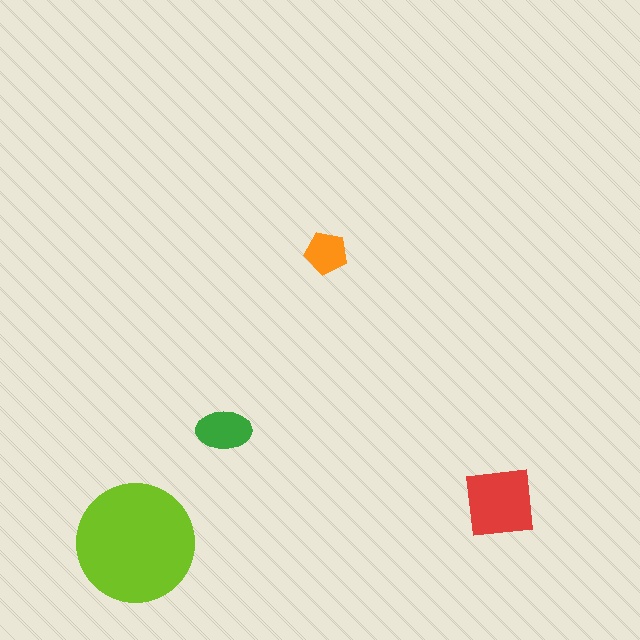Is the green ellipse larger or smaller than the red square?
Smaller.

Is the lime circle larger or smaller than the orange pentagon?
Larger.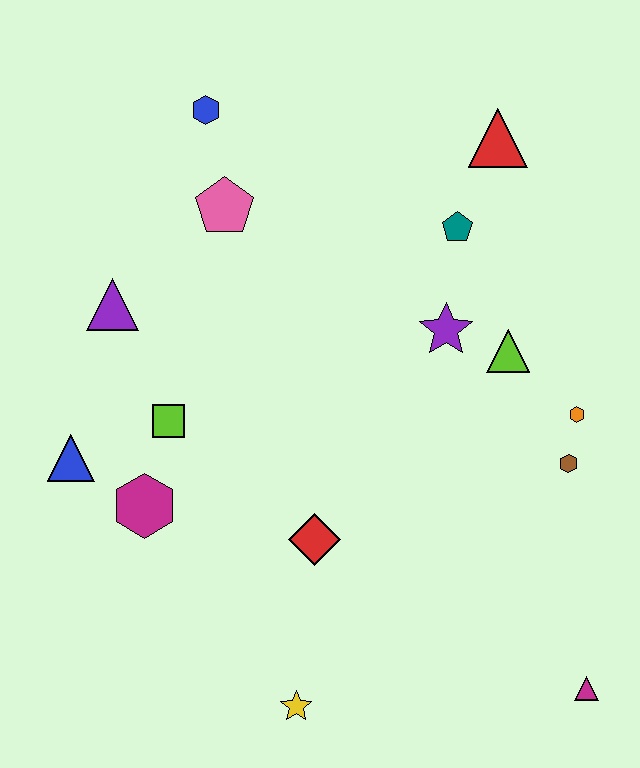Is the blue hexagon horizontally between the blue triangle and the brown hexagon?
Yes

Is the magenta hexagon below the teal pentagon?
Yes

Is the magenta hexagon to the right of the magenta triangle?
No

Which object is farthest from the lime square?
The magenta triangle is farthest from the lime square.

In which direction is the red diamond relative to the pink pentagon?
The red diamond is below the pink pentagon.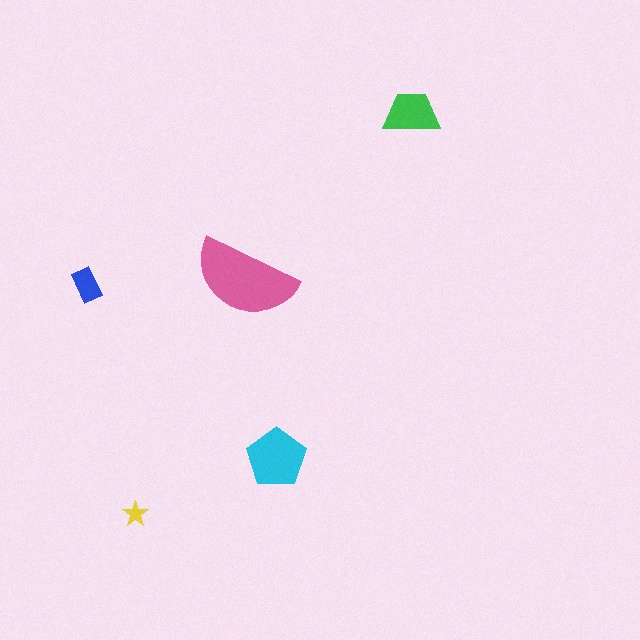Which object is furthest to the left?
The blue rectangle is leftmost.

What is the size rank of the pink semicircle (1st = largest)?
1st.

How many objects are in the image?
There are 5 objects in the image.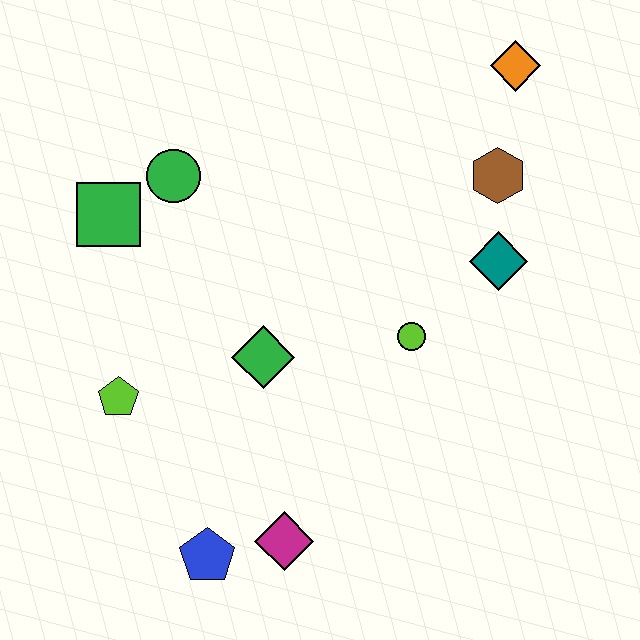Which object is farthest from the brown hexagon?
The blue pentagon is farthest from the brown hexagon.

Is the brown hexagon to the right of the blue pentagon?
Yes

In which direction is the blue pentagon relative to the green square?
The blue pentagon is below the green square.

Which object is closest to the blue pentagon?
The magenta diamond is closest to the blue pentagon.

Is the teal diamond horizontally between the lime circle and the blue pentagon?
No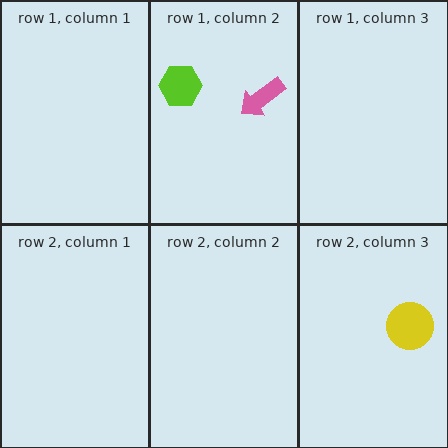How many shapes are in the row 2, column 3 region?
1.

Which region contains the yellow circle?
The row 2, column 3 region.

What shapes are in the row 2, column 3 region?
The yellow circle.